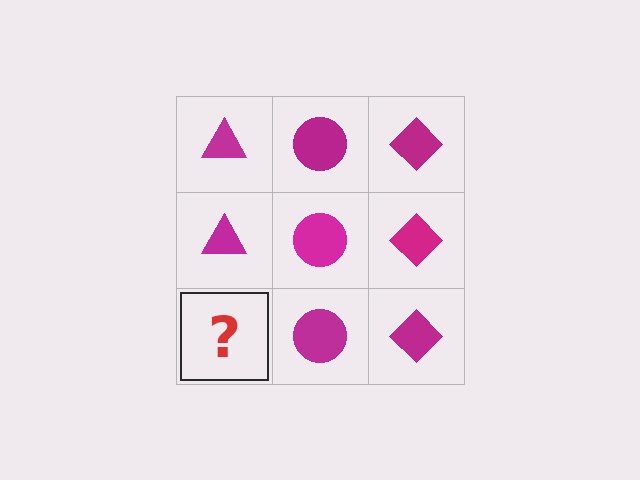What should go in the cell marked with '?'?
The missing cell should contain a magenta triangle.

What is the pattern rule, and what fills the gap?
The rule is that each column has a consistent shape. The gap should be filled with a magenta triangle.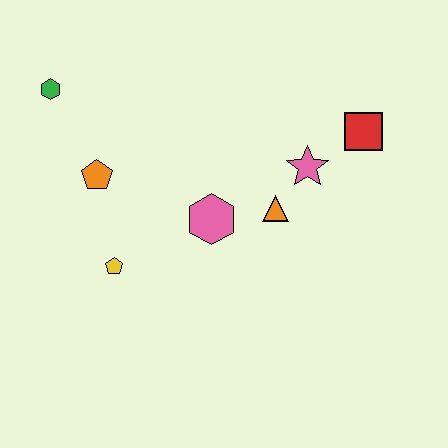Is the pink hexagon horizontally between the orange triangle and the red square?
No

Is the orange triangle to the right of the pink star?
No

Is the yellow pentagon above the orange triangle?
No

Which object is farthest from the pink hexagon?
The green hexagon is farthest from the pink hexagon.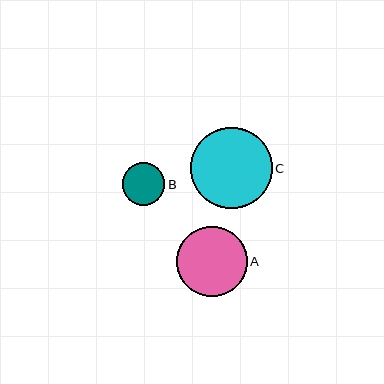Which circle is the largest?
Circle C is the largest with a size of approximately 82 pixels.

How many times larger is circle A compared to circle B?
Circle A is approximately 1.7 times the size of circle B.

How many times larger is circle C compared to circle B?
Circle C is approximately 1.9 times the size of circle B.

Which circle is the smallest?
Circle B is the smallest with a size of approximately 43 pixels.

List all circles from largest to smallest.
From largest to smallest: C, A, B.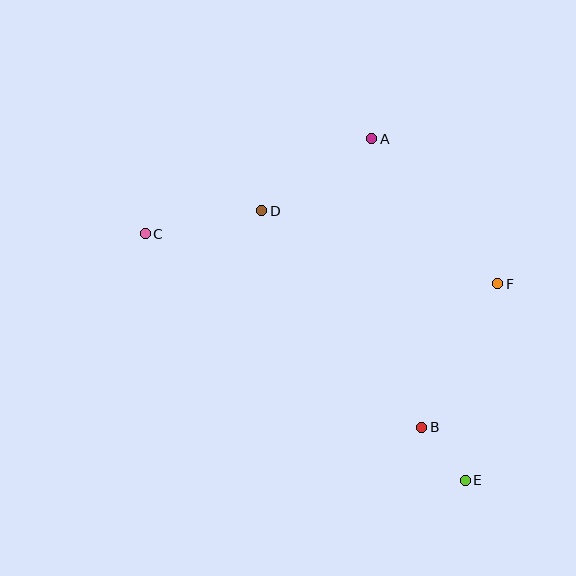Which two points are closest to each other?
Points B and E are closest to each other.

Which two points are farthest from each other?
Points C and E are farthest from each other.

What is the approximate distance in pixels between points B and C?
The distance between B and C is approximately 338 pixels.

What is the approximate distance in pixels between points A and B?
The distance between A and B is approximately 292 pixels.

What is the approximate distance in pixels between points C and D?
The distance between C and D is approximately 119 pixels.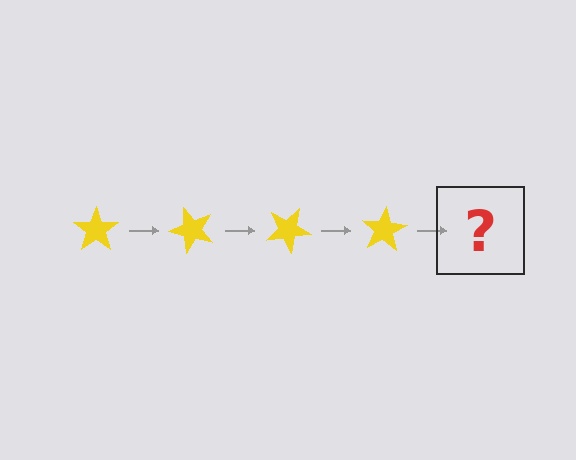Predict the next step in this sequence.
The next step is a yellow star rotated 200 degrees.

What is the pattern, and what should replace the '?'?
The pattern is that the star rotates 50 degrees each step. The '?' should be a yellow star rotated 200 degrees.